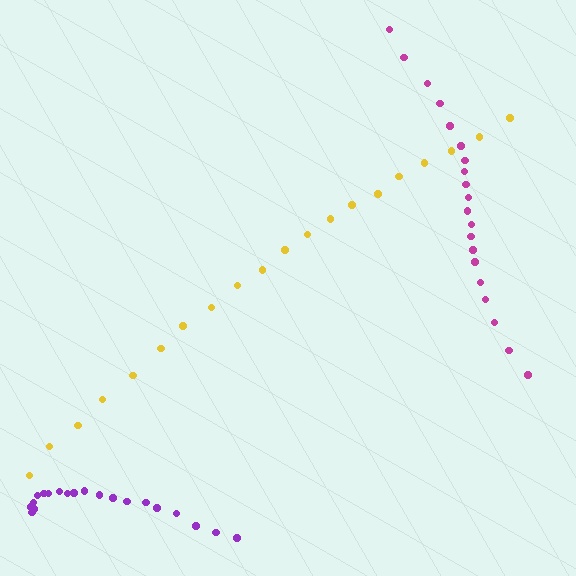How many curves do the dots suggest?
There are 3 distinct paths.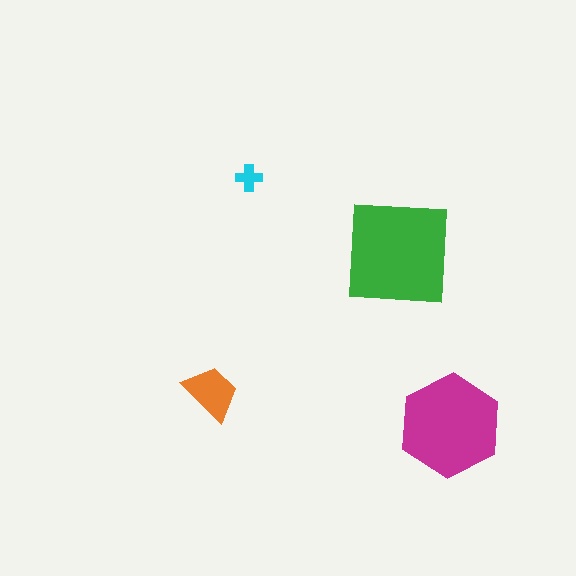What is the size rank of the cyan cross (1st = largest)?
4th.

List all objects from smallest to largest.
The cyan cross, the orange trapezoid, the magenta hexagon, the green square.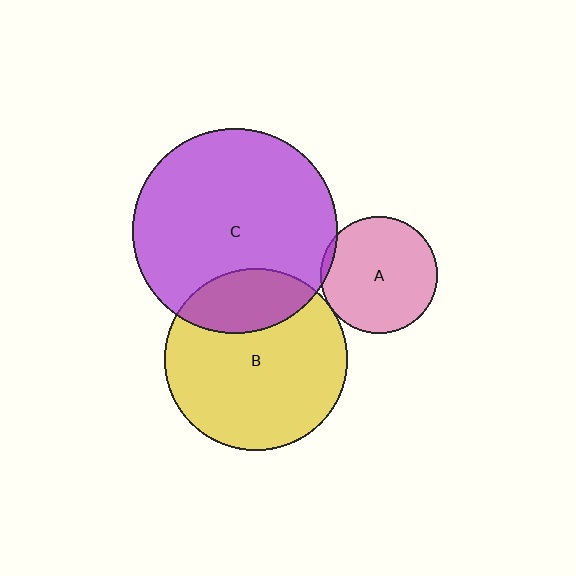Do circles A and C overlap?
Yes.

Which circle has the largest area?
Circle C (purple).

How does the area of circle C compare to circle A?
Approximately 3.1 times.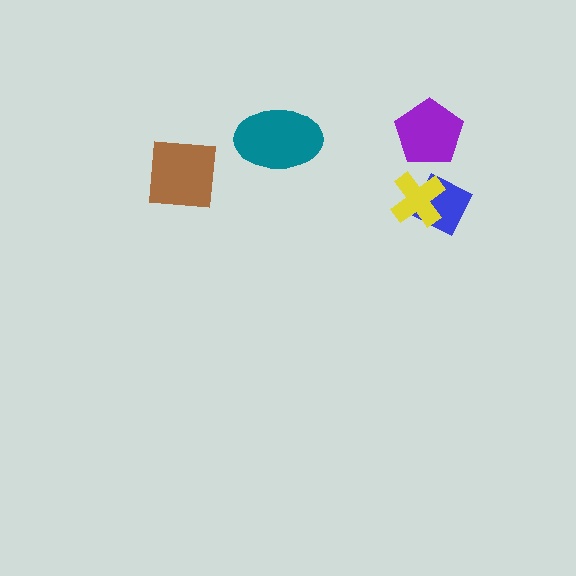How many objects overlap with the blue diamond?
1 object overlaps with the blue diamond.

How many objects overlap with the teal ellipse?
0 objects overlap with the teal ellipse.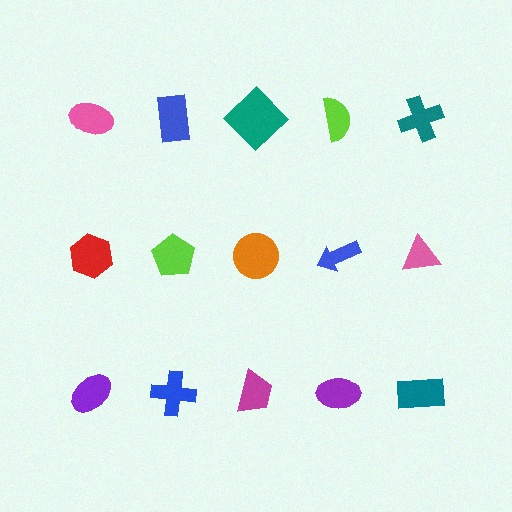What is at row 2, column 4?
A blue arrow.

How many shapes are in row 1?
5 shapes.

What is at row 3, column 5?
A teal rectangle.